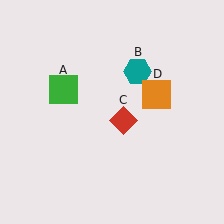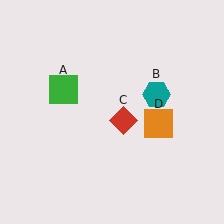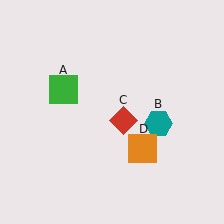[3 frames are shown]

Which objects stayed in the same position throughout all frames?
Green square (object A) and red diamond (object C) remained stationary.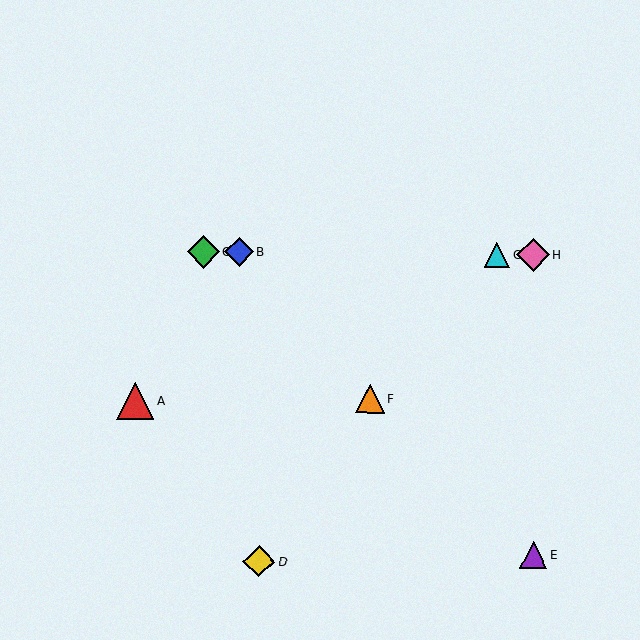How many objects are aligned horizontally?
4 objects (B, C, G, H) are aligned horizontally.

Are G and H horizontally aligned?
Yes, both are at y≈255.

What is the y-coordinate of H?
Object H is at y≈255.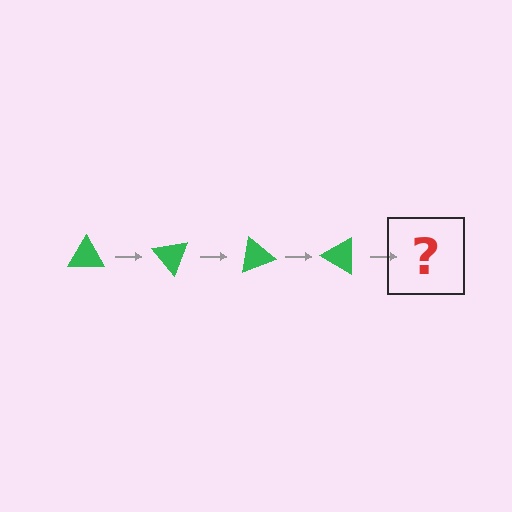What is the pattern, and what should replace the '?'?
The pattern is that the triangle rotates 50 degrees each step. The '?' should be a green triangle rotated 200 degrees.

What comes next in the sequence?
The next element should be a green triangle rotated 200 degrees.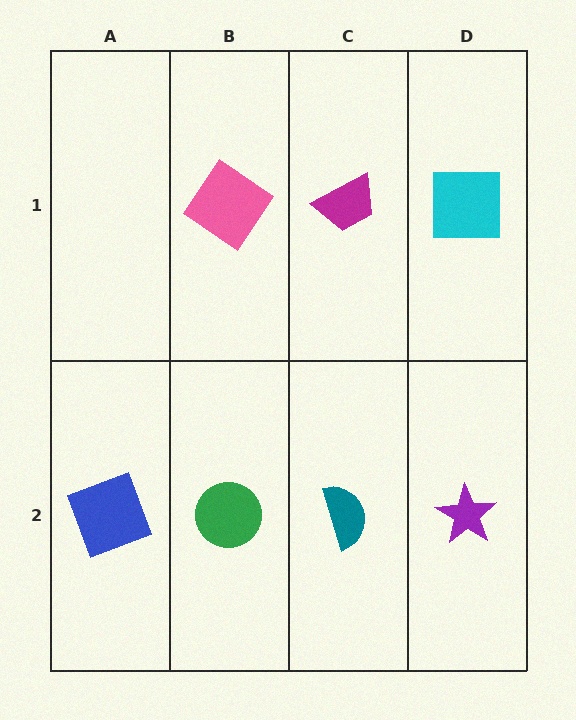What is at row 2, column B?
A green circle.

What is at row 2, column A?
A blue square.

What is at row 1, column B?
A pink diamond.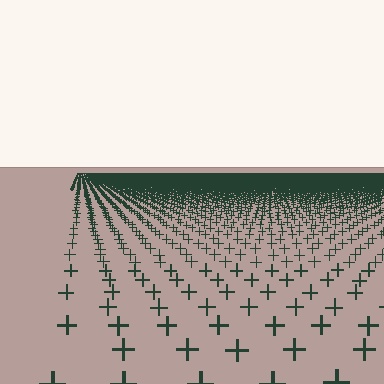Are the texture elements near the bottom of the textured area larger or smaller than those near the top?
Larger. Near the bottom, elements are closer to the viewer and appear at a bigger on-screen size.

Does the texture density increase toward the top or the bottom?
Density increases toward the top.